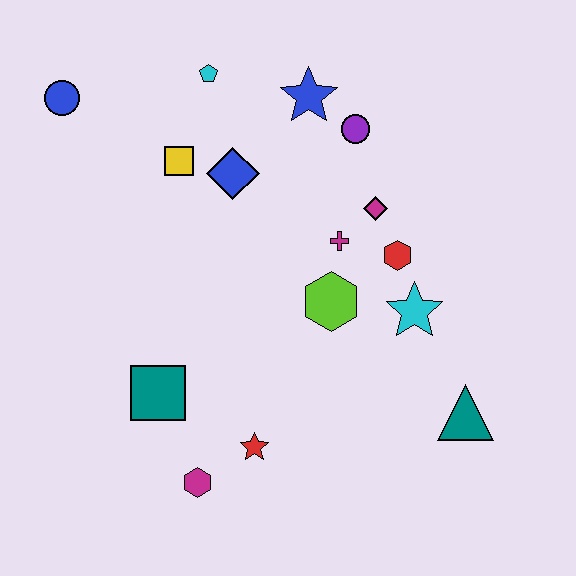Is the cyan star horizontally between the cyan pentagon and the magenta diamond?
No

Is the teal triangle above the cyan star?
No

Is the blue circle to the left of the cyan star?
Yes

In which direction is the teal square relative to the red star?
The teal square is to the left of the red star.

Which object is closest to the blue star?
The purple circle is closest to the blue star.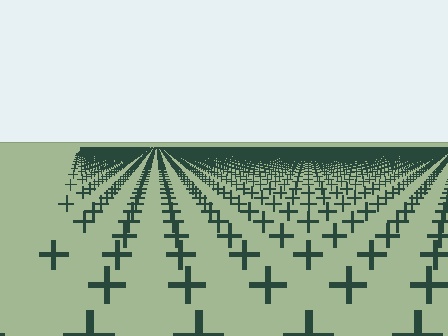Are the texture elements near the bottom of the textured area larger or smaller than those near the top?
Larger. Near the bottom, elements are closer to the viewer and appear at a bigger on-screen size.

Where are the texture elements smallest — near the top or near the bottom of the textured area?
Near the top.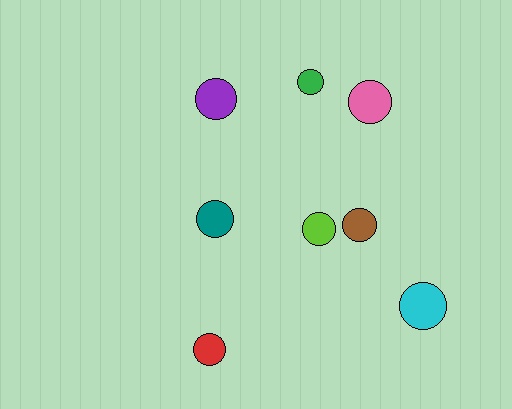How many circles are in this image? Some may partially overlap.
There are 8 circles.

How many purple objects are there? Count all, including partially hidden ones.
There is 1 purple object.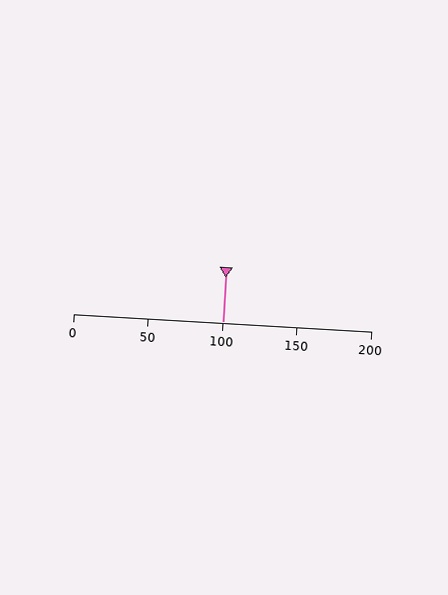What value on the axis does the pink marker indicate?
The marker indicates approximately 100.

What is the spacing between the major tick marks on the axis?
The major ticks are spaced 50 apart.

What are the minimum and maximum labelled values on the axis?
The axis runs from 0 to 200.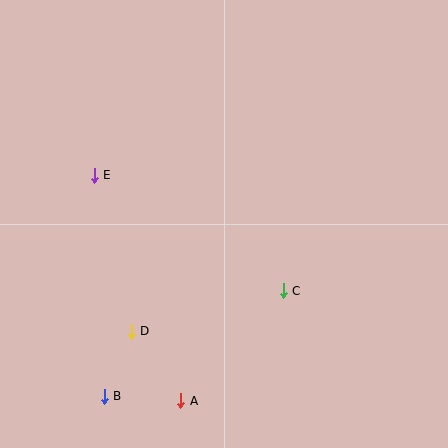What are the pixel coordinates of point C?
Point C is at (283, 291).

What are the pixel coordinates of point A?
Point A is at (181, 401).